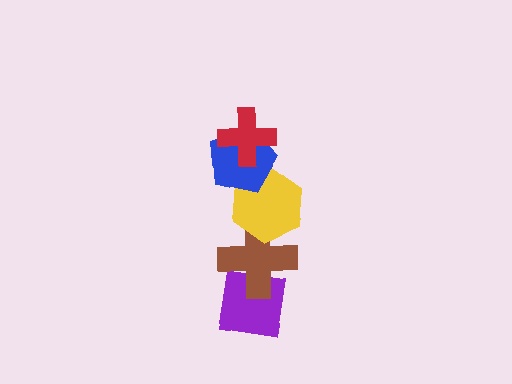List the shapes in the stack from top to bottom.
From top to bottom: the red cross, the blue pentagon, the yellow hexagon, the brown cross, the purple square.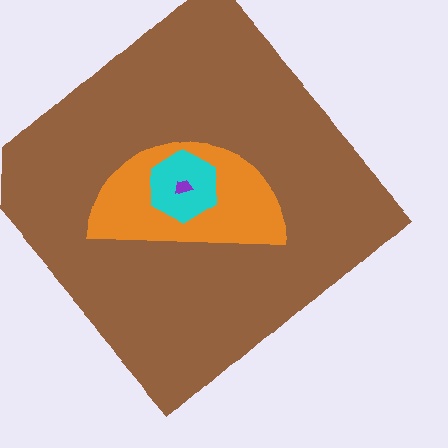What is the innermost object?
The purple trapezoid.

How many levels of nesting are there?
4.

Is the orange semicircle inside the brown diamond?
Yes.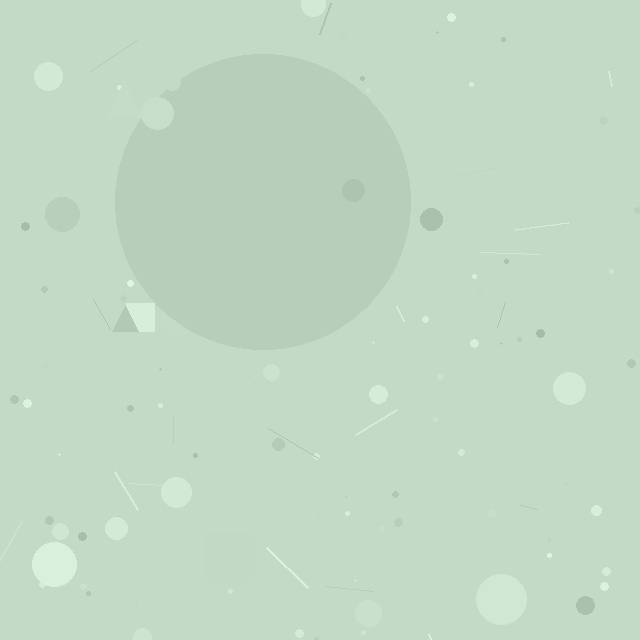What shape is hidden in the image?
A circle is hidden in the image.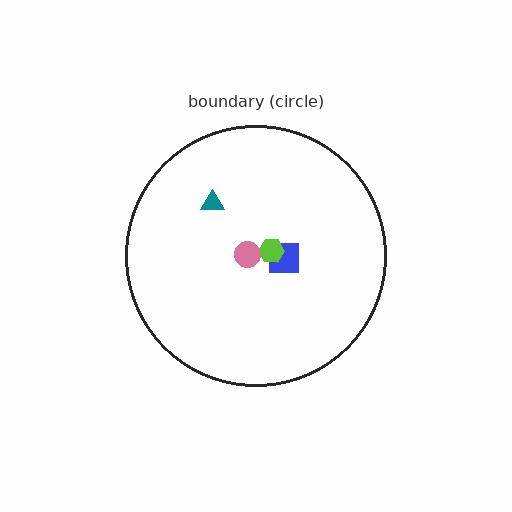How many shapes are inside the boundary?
4 inside, 0 outside.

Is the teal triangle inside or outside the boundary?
Inside.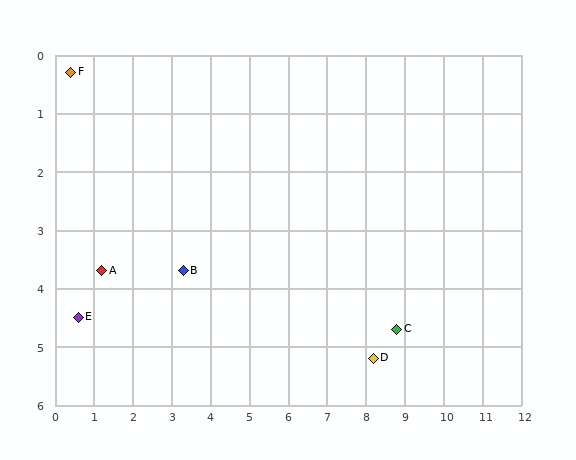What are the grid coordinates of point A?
Point A is at approximately (1.2, 3.7).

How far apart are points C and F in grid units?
Points C and F are about 9.5 grid units apart.